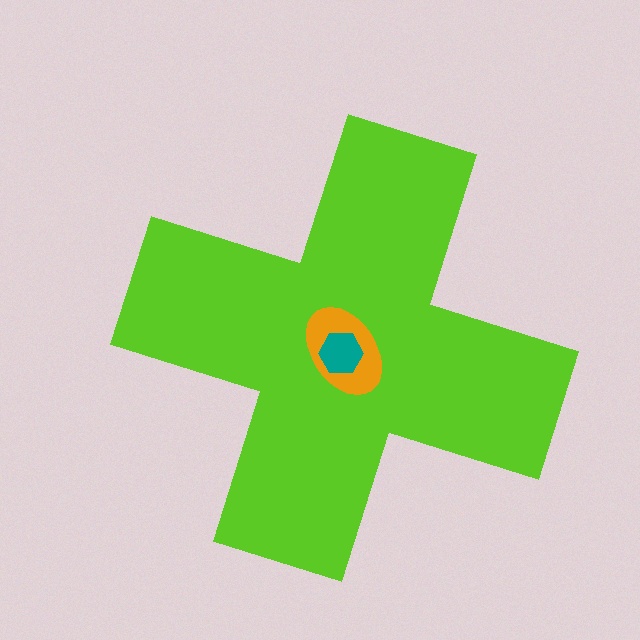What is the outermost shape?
The lime cross.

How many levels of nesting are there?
3.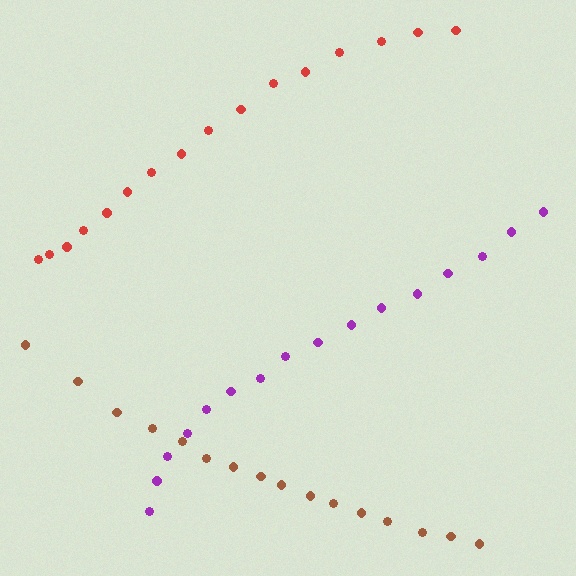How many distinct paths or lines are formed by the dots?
There are 3 distinct paths.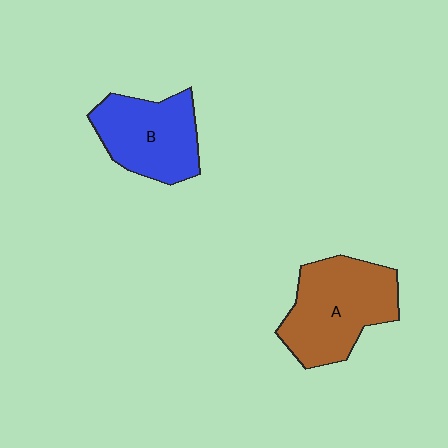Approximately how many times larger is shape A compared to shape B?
Approximately 1.2 times.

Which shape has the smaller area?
Shape B (blue).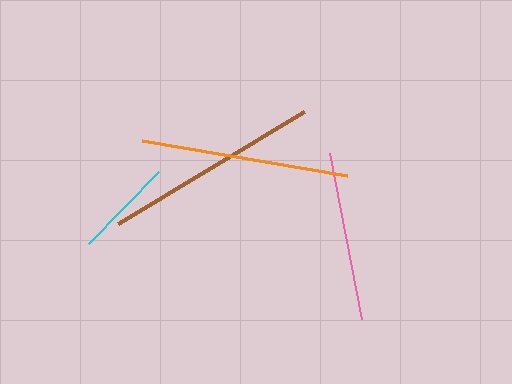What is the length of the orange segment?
The orange segment is approximately 208 pixels long.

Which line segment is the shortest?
The cyan line is the shortest at approximately 101 pixels.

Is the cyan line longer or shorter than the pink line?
The pink line is longer than the cyan line.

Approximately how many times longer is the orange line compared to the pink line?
The orange line is approximately 1.2 times the length of the pink line.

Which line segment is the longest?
The brown line is the longest at approximately 217 pixels.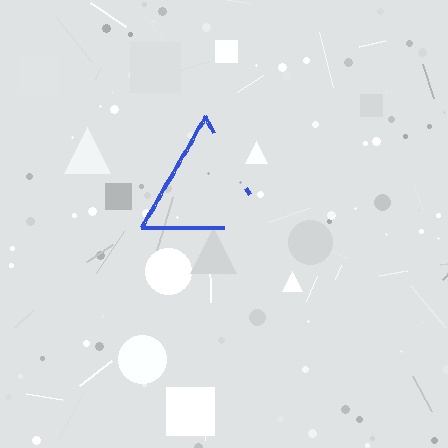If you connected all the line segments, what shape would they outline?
They would outline a triangle.